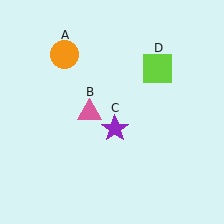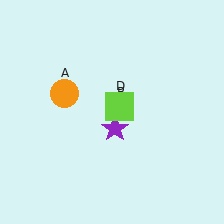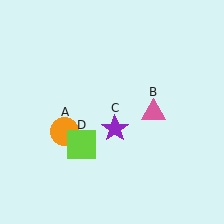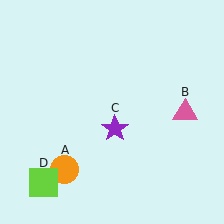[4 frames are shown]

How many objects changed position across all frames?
3 objects changed position: orange circle (object A), pink triangle (object B), lime square (object D).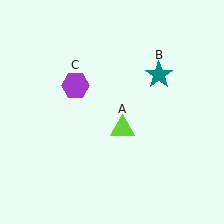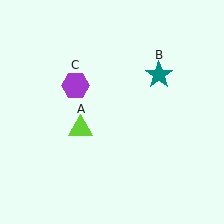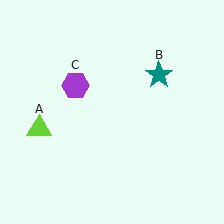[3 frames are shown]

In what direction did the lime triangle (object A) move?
The lime triangle (object A) moved left.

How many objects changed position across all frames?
1 object changed position: lime triangle (object A).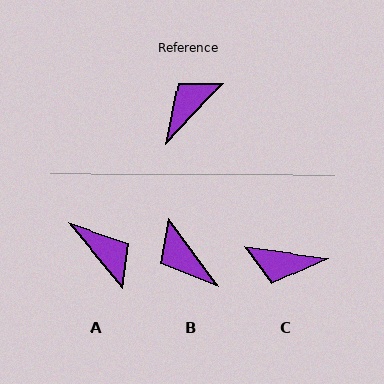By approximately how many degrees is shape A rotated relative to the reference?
Approximately 97 degrees clockwise.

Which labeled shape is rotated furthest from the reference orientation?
C, about 126 degrees away.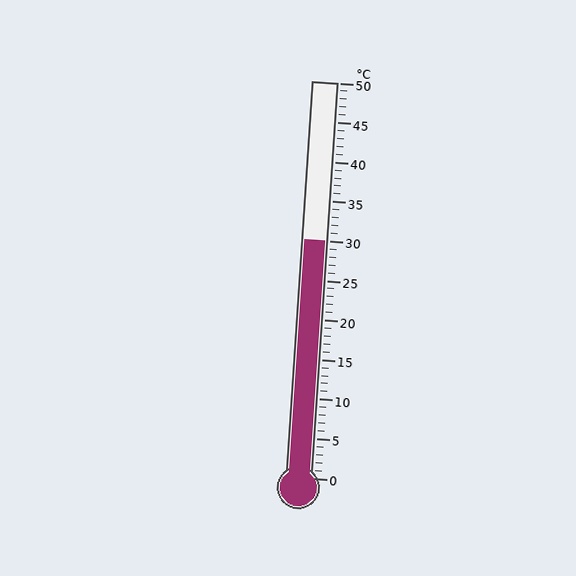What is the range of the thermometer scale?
The thermometer scale ranges from 0°C to 50°C.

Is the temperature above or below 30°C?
The temperature is at 30°C.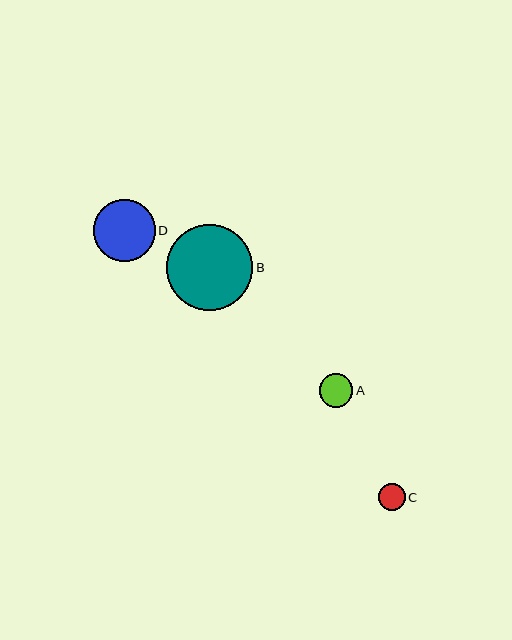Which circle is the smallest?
Circle C is the smallest with a size of approximately 27 pixels.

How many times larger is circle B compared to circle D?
Circle B is approximately 1.4 times the size of circle D.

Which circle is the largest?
Circle B is the largest with a size of approximately 86 pixels.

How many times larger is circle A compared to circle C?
Circle A is approximately 1.3 times the size of circle C.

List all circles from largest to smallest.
From largest to smallest: B, D, A, C.